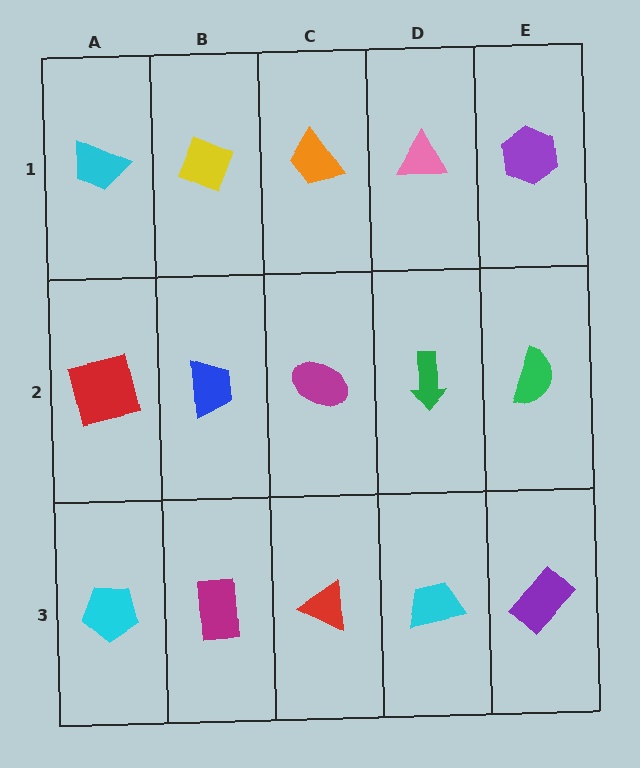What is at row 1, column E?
A purple hexagon.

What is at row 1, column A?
A cyan trapezoid.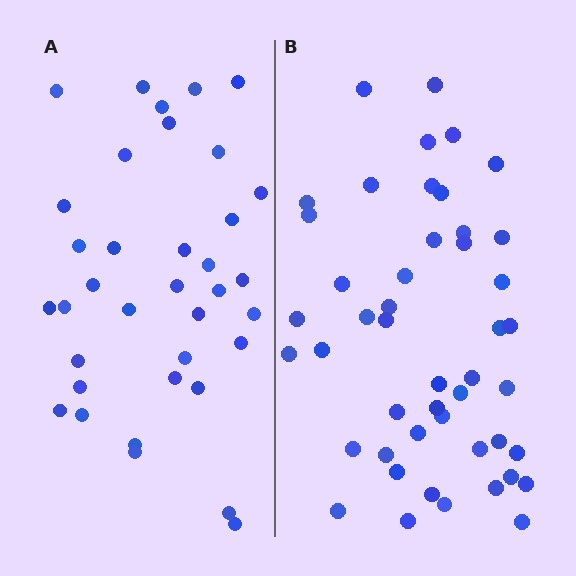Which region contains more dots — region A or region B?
Region B (the right region) has more dots.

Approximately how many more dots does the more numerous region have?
Region B has roughly 12 or so more dots than region A.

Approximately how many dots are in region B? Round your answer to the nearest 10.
About 50 dots. (The exact count is 47, which rounds to 50.)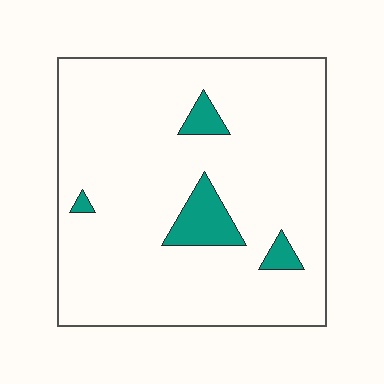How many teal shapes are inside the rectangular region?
4.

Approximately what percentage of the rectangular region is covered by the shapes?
Approximately 10%.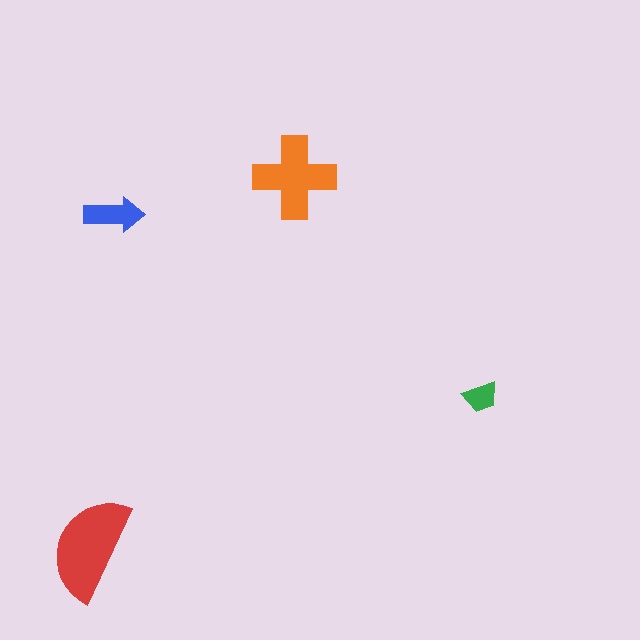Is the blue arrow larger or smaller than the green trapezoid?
Larger.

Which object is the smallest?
The green trapezoid.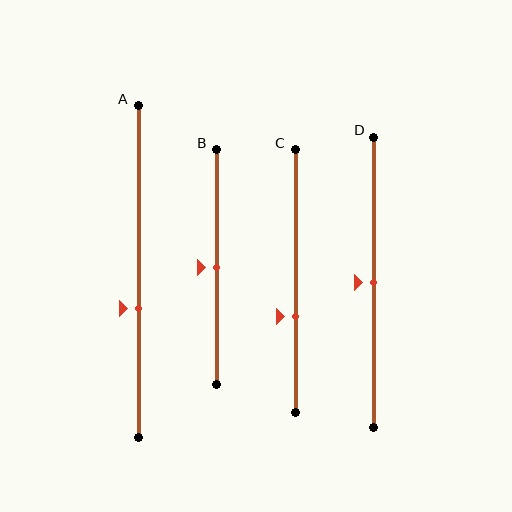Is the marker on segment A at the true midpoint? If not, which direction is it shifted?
No, the marker on segment A is shifted downward by about 11% of the segment length.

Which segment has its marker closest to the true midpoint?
Segment B has its marker closest to the true midpoint.